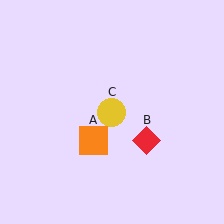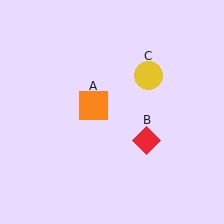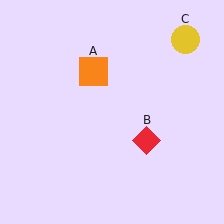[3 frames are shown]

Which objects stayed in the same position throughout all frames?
Red diamond (object B) remained stationary.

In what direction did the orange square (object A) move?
The orange square (object A) moved up.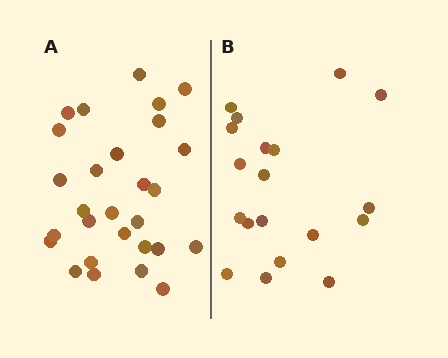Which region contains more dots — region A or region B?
Region A (the left region) has more dots.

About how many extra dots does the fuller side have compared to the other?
Region A has roughly 8 or so more dots than region B.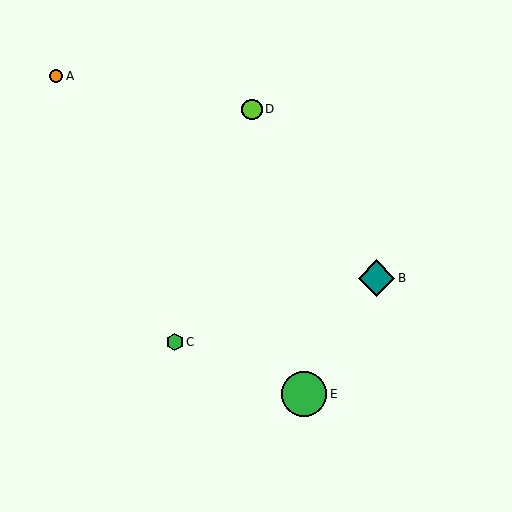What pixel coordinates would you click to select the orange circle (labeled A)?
Click at (56, 76) to select the orange circle A.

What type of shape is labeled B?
Shape B is a teal diamond.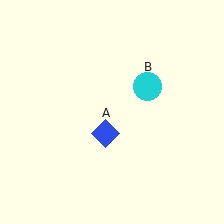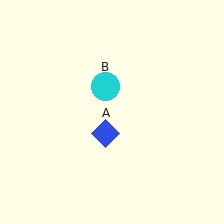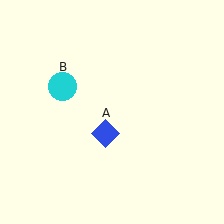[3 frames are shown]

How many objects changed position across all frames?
1 object changed position: cyan circle (object B).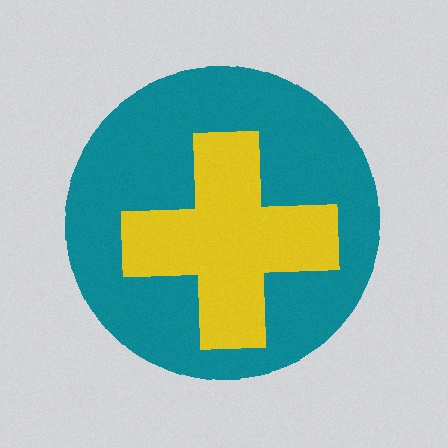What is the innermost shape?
The yellow cross.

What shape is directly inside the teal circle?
The yellow cross.